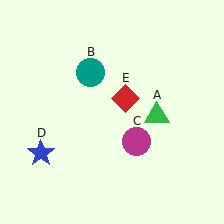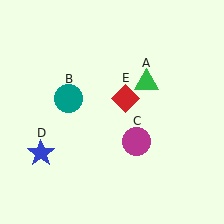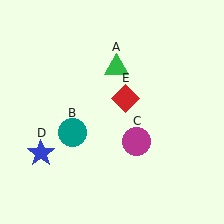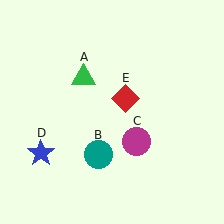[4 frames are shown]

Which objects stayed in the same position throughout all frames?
Magenta circle (object C) and blue star (object D) and red diamond (object E) remained stationary.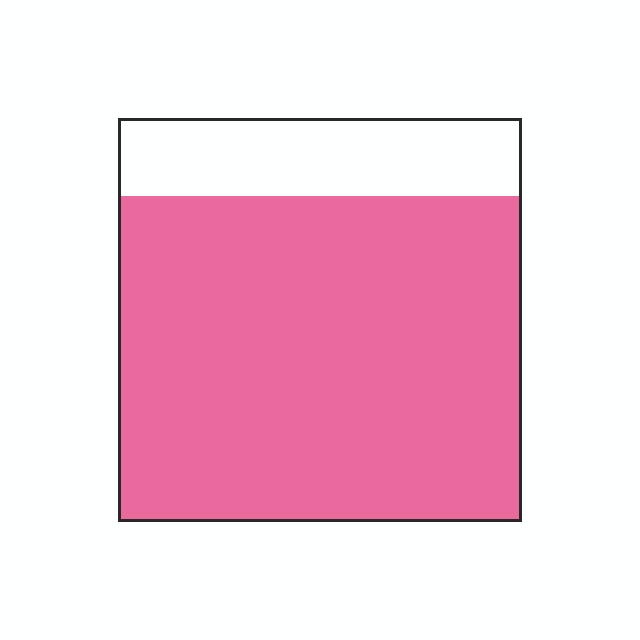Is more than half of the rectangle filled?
Yes.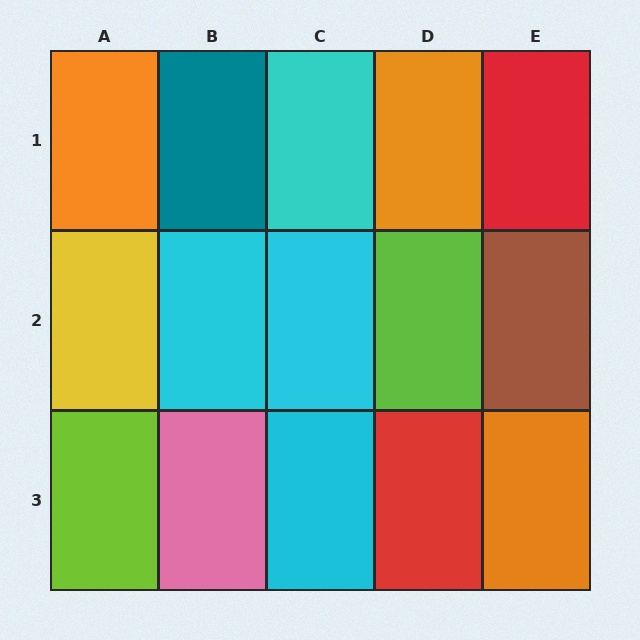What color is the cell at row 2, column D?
Lime.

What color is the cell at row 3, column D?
Red.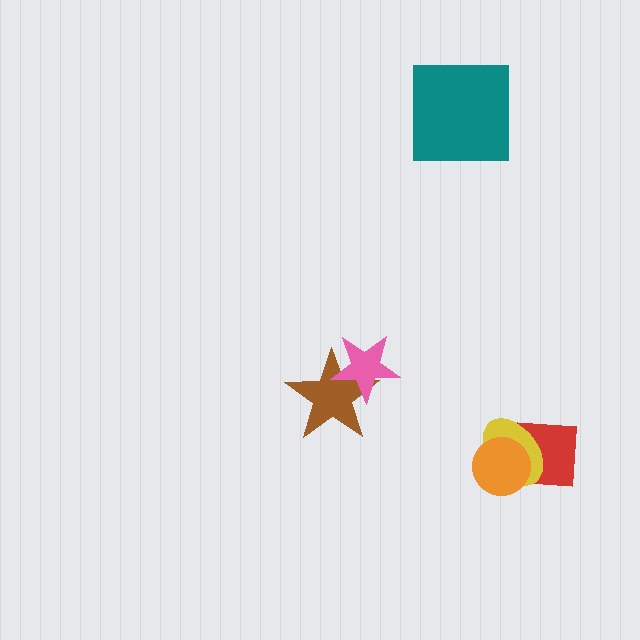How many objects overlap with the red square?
2 objects overlap with the red square.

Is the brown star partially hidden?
Yes, it is partially covered by another shape.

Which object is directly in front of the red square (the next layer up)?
The yellow ellipse is directly in front of the red square.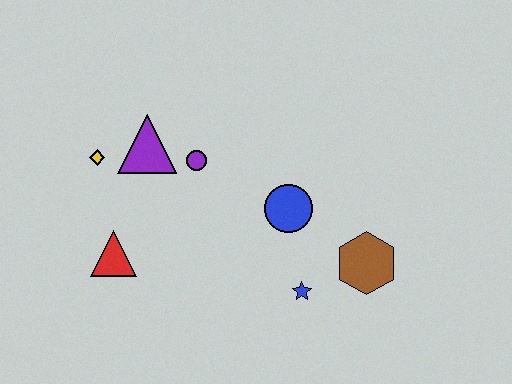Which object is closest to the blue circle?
The blue star is closest to the blue circle.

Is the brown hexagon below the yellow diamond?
Yes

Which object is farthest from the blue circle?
The yellow diamond is farthest from the blue circle.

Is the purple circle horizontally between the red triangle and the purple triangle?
No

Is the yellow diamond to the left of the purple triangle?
Yes